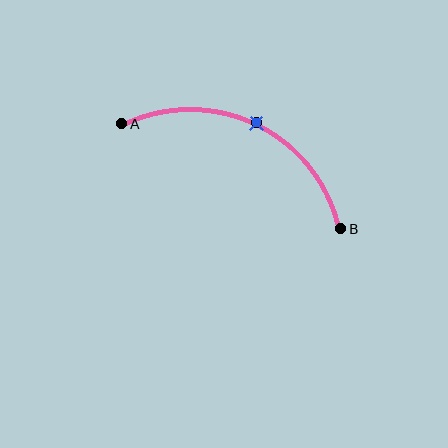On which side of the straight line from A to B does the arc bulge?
The arc bulges above the straight line connecting A and B.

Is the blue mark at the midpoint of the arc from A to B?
Yes. The blue mark lies on the arc at equal arc-length from both A and B — it is the arc midpoint.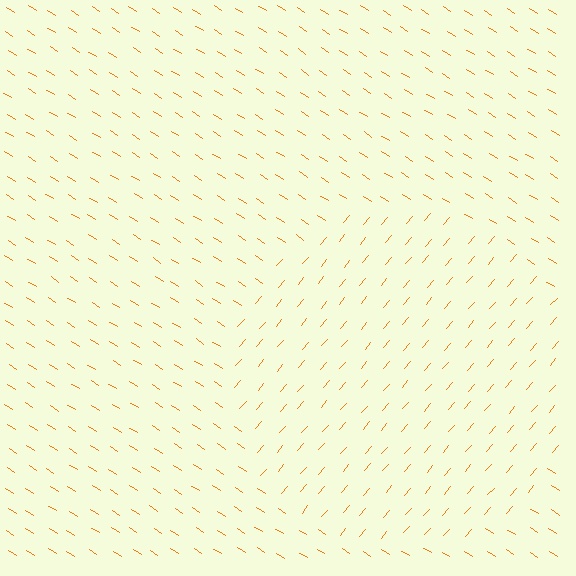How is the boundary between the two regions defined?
The boundary is defined purely by a change in line orientation (approximately 82 degrees difference). All lines are the same color and thickness.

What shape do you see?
I see a circle.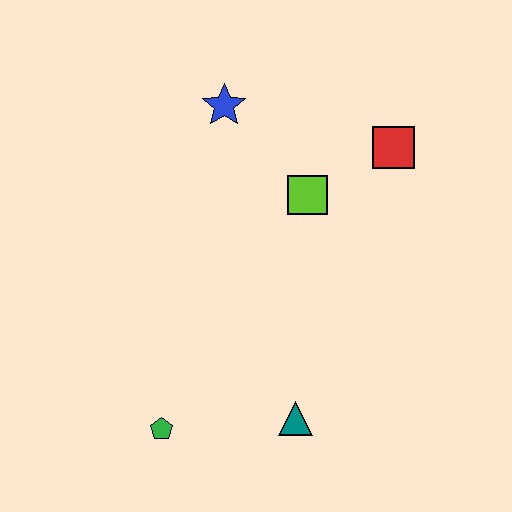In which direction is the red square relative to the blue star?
The red square is to the right of the blue star.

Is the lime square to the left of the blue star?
No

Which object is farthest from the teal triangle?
The blue star is farthest from the teal triangle.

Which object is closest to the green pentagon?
The teal triangle is closest to the green pentagon.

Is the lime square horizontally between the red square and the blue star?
Yes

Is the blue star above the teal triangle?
Yes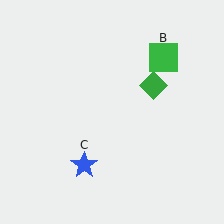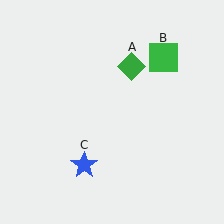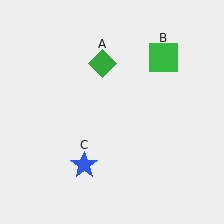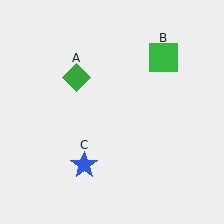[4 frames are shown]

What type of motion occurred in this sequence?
The green diamond (object A) rotated counterclockwise around the center of the scene.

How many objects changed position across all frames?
1 object changed position: green diamond (object A).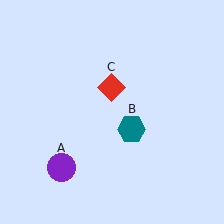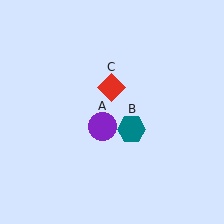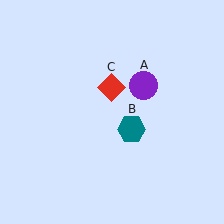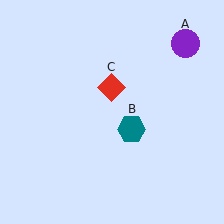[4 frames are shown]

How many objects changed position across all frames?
1 object changed position: purple circle (object A).